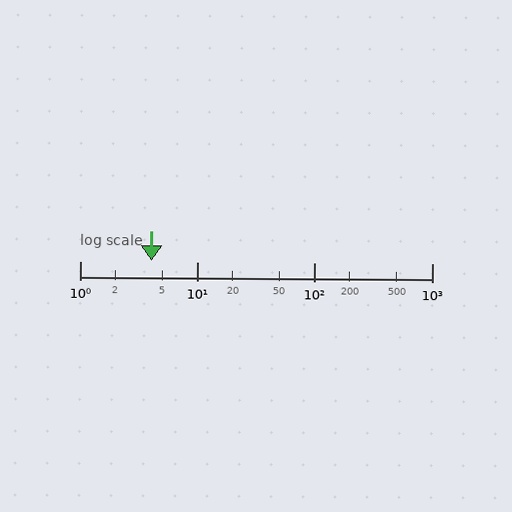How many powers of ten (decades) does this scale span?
The scale spans 3 decades, from 1 to 1000.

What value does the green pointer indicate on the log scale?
The pointer indicates approximately 4.1.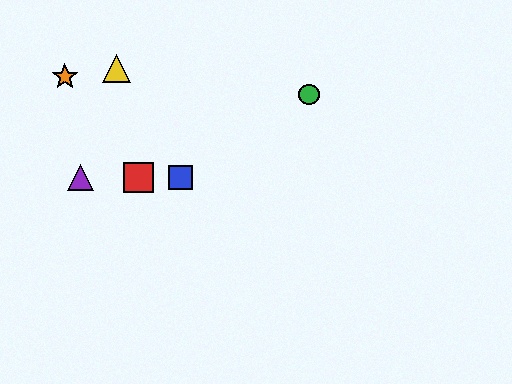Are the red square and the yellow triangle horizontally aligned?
No, the red square is at y≈178 and the yellow triangle is at y≈69.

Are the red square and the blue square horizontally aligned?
Yes, both are at y≈178.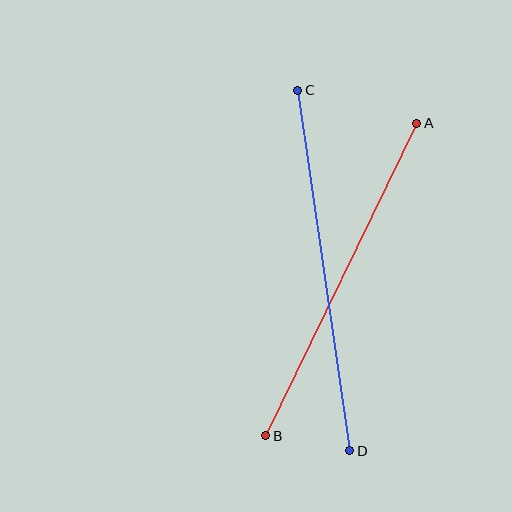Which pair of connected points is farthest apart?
Points C and D are farthest apart.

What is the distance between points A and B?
The distance is approximately 347 pixels.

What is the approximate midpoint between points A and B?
The midpoint is at approximately (341, 280) pixels.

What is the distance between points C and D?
The distance is approximately 364 pixels.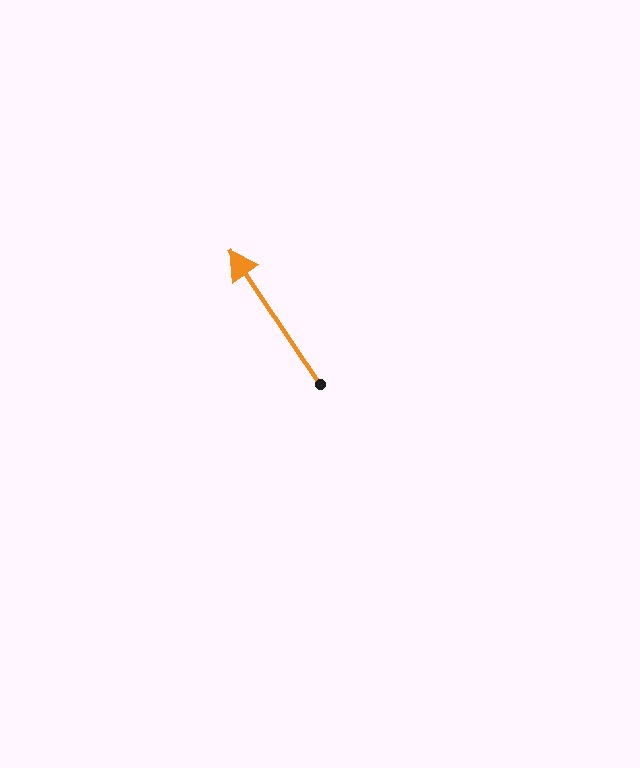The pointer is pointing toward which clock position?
Roughly 11 o'clock.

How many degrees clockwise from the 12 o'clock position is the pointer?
Approximately 326 degrees.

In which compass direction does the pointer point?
Northwest.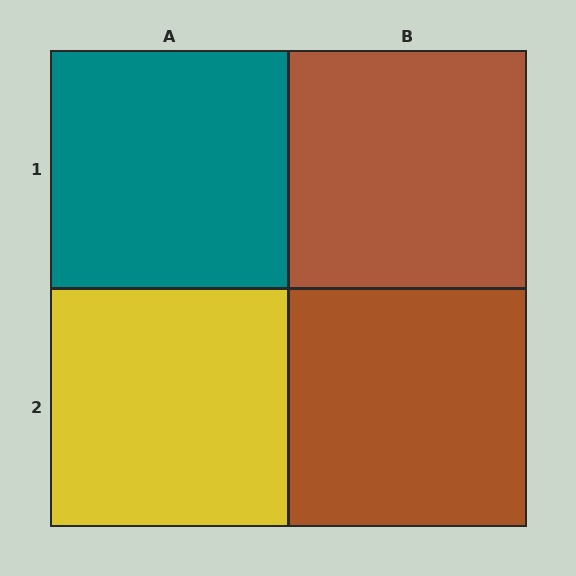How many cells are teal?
1 cell is teal.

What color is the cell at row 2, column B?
Brown.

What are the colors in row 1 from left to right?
Teal, brown.